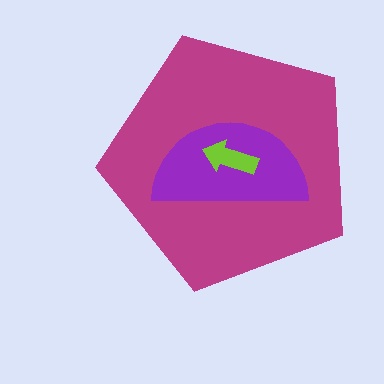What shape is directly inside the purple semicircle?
The lime arrow.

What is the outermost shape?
The magenta pentagon.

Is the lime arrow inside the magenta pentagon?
Yes.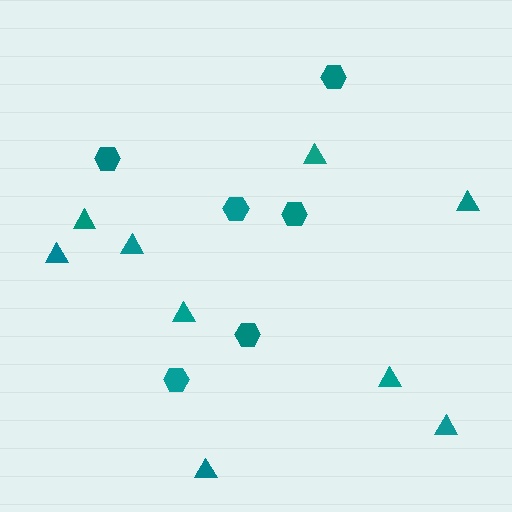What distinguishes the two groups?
There are 2 groups: one group of hexagons (6) and one group of triangles (9).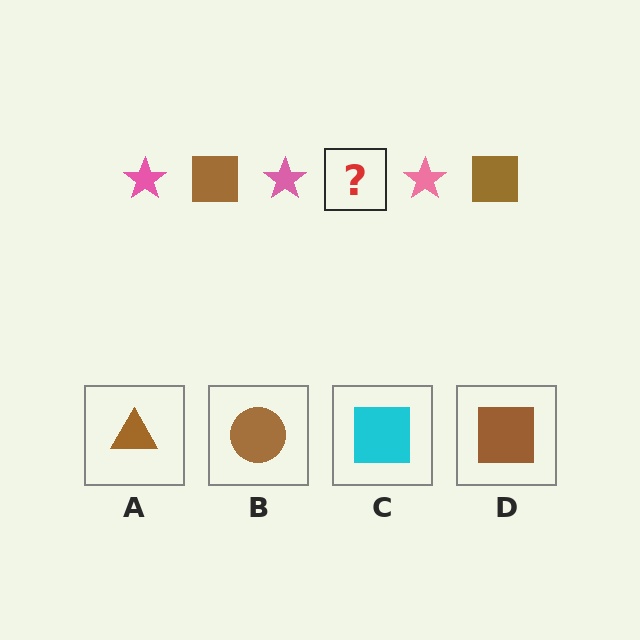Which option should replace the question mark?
Option D.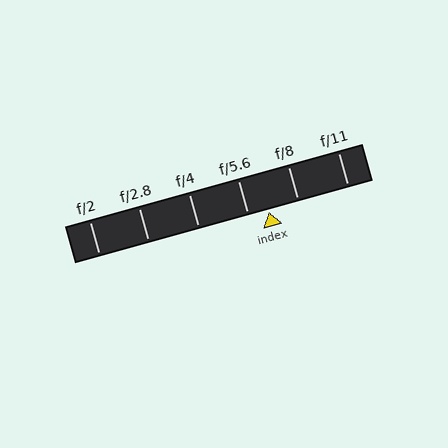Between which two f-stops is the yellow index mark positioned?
The index mark is between f/5.6 and f/8.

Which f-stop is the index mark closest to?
The index mark is closest to f/5.6.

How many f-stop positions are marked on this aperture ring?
There are 6 f-stop positions marked.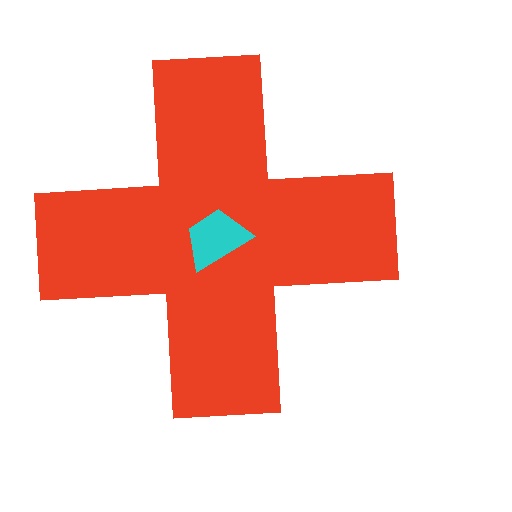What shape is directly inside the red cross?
The cyan trapezoid.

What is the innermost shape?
The cyan trapezoid.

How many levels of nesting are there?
2.